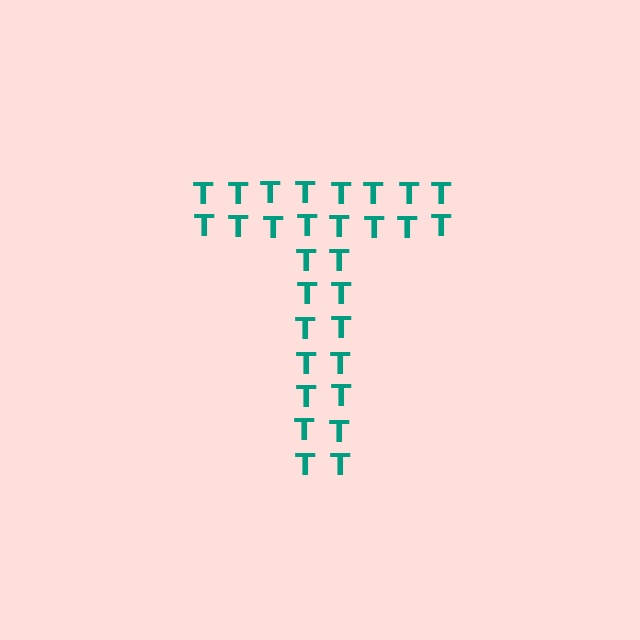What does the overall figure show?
The overall figure shows the letter T.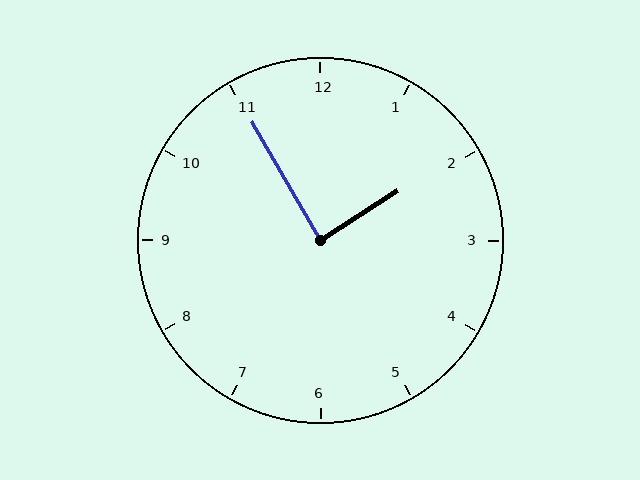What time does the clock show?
1:55.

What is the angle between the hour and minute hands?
Approximately 88 degrees.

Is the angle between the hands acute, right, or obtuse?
It is right.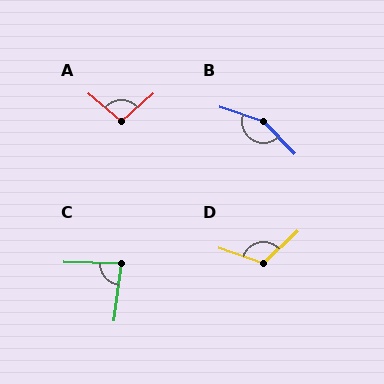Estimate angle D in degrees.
Approximately 118 degrees.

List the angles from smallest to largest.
C (83°), A (98°), D (118°), B (152°).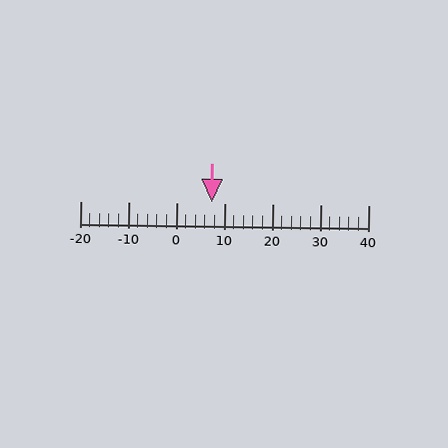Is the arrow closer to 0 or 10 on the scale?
The arrow is closer to 10.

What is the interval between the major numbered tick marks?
The major tick marks are spaced 10 units apart.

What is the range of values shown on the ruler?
The ruler shows values from -20 to 40.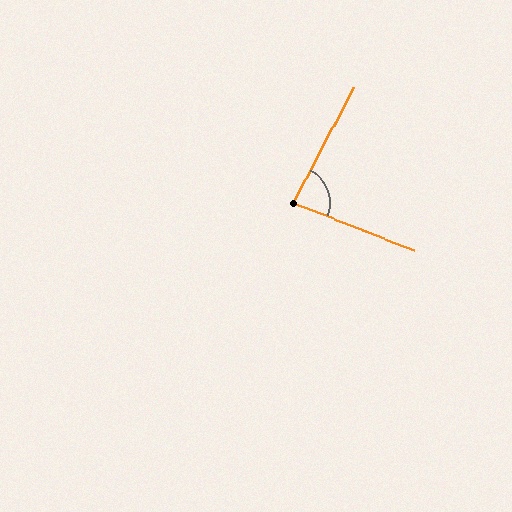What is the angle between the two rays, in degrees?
Approximately 84 degrees.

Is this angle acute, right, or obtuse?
It is acute.